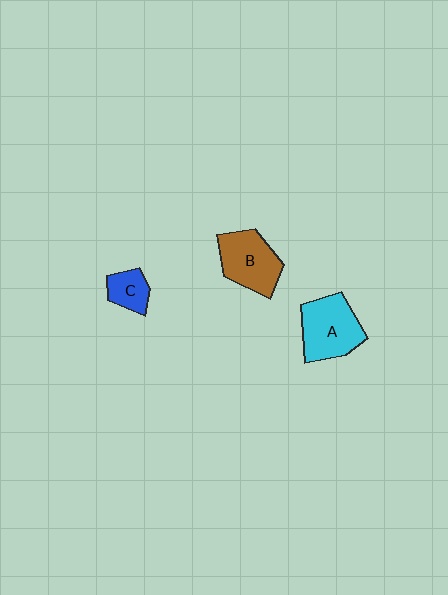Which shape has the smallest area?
Shape C (blue).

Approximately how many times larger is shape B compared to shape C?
Approximately 2.1 times.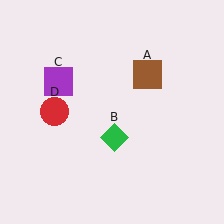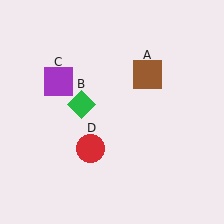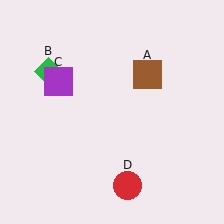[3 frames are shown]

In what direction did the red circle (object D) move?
The red circle (object D) moved down and to the right.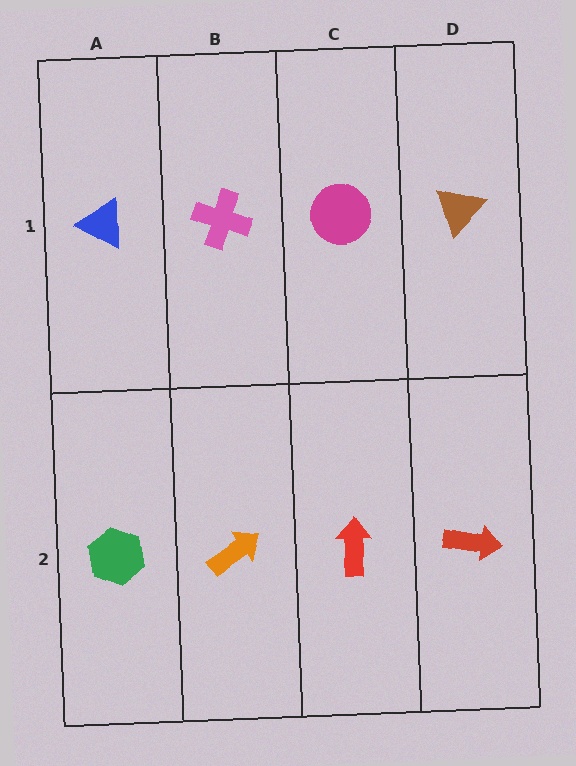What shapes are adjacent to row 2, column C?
A magenta circle (row 1, column C), an orange arrow (row 2, column B), a red arrow (row 2, column D).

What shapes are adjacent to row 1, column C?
A red arrow (row 2, column C), a pink cross (row 1, column B), a brown triangle (row 1, column D).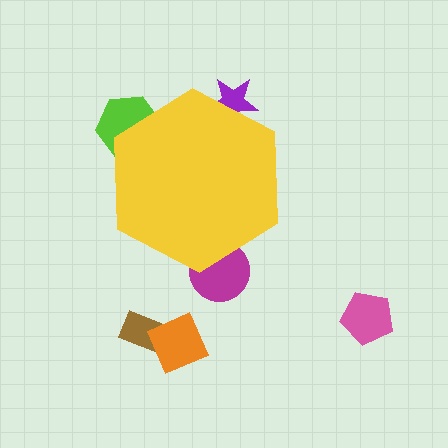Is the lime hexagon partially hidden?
Yes, the lime hexagon is partially hidden behind the yellow hexagon.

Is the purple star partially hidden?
Yes, the purple star is partially hidden behind the yellow hexagon.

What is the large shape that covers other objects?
A yellow hexagon.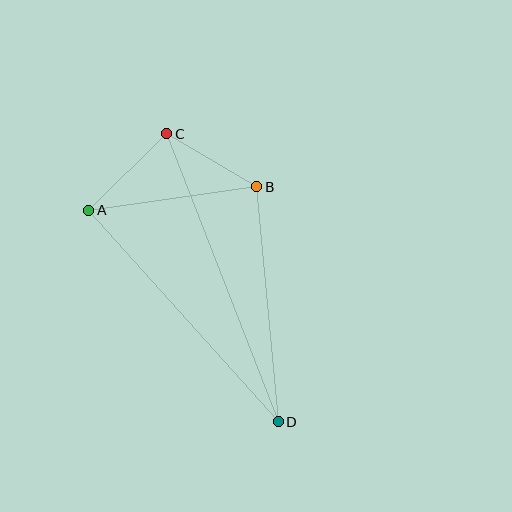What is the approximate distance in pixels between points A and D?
The distance between A and D is approximately 284 pixels.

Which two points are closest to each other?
Points B and C are closest to each other.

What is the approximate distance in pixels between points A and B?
The distance between A and B is approximately 170 pixels.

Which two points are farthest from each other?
Points C and D are farthest from each other.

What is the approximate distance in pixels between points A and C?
The distance between A and C is approximately 109 pixels.